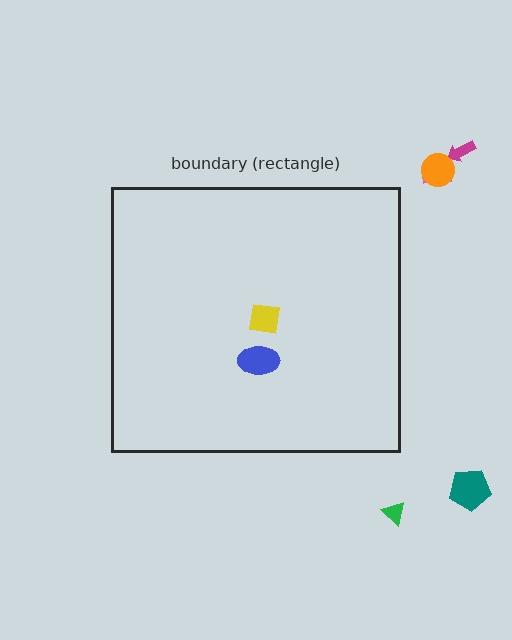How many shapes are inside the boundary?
2 inside, 5 outside.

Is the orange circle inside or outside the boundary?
Outside.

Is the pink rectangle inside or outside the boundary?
Outside.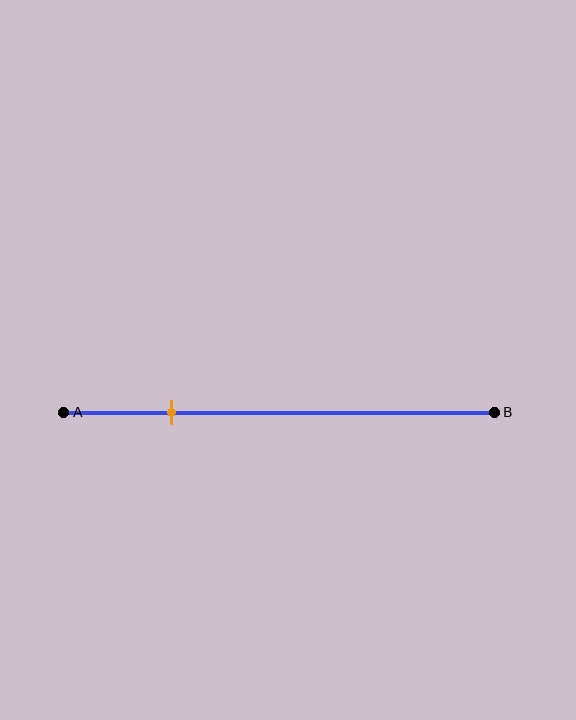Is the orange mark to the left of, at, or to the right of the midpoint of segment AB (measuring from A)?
The orange mark is to the left of the midpoint of segment AB.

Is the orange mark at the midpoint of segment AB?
No, the mark is at about 25% from A, not at the 50% midpoint.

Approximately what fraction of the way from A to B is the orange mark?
The orange mark is approximately 25% of the way from A to B.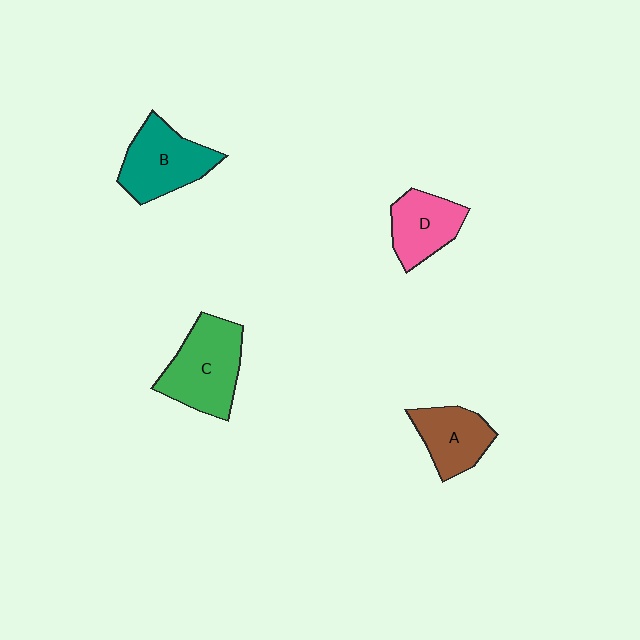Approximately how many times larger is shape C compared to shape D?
Approximately 1.4 times.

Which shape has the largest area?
Shape C (green).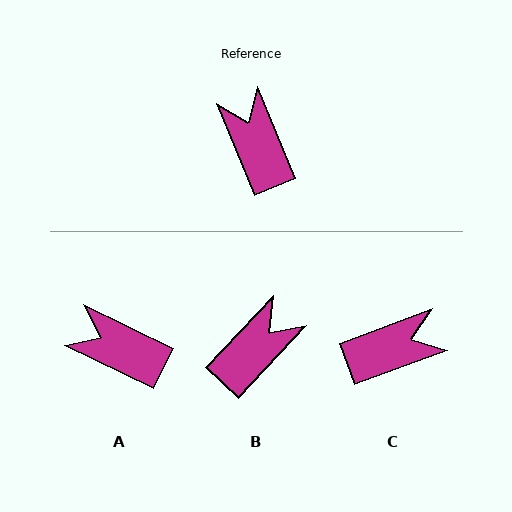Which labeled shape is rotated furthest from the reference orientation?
C, about 92 degrees away.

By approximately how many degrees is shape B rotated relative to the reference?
Approximately 65 degrees clockwise.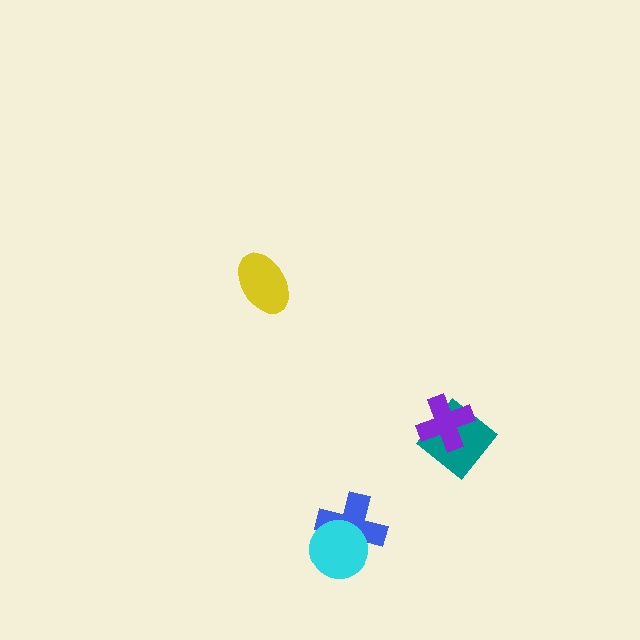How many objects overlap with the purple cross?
1 object overlaps with the purple cross.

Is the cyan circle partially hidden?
No, no other shape covers it.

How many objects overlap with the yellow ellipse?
0 objects overlap with the yellow ellipse.